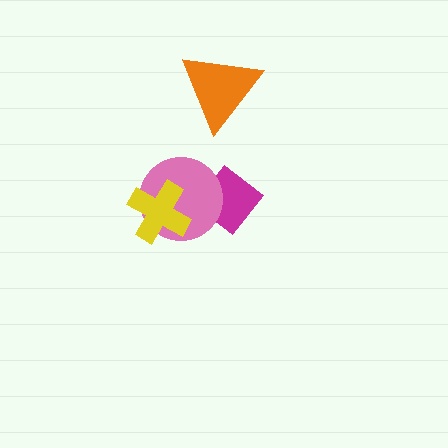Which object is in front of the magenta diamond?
The pink circle is in front of the magenta diamond.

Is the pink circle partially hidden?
Yes, it is partially covered by another shape.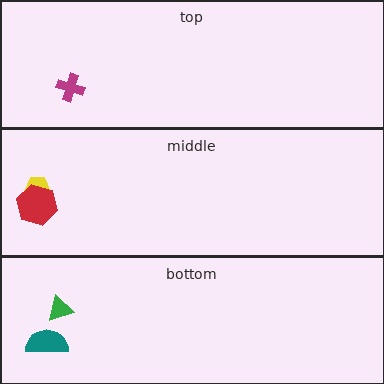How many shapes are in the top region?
1.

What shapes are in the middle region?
The yellow trapezoid, the red hexagon.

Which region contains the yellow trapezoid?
The middle region.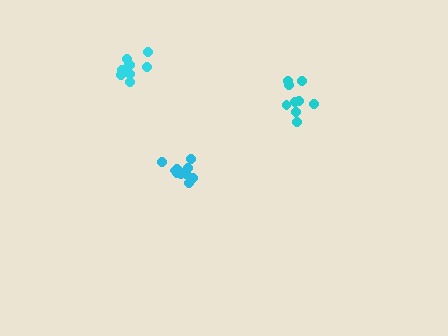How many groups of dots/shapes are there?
There are 3 groups.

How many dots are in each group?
Group 1: 11 dots, Group 2: 9 dots, Group 3: 10 dots (30 total).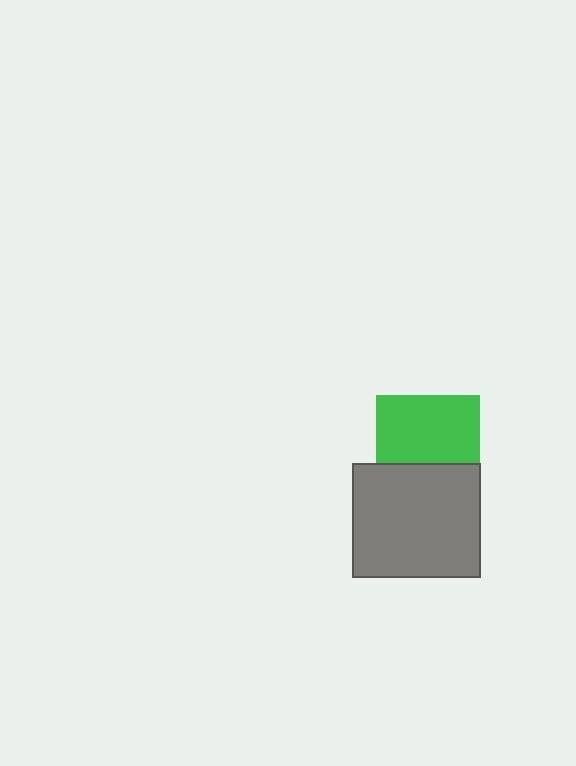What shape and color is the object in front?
The object in front is a gray rectangle.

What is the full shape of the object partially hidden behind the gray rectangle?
The partially hidden object is a green square.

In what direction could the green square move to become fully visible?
The green square could move up. That would shift it out from behind the gray rectangle entirely.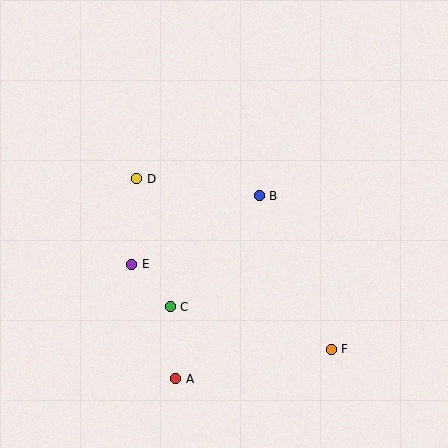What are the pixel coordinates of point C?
Point C is at (170, 307).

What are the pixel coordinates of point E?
Point E is at (132, 264).